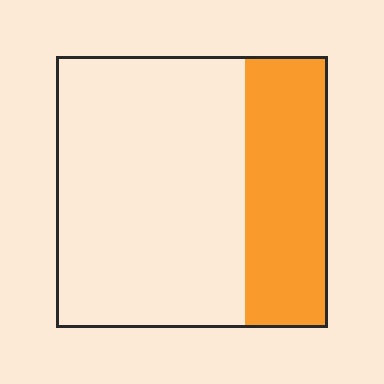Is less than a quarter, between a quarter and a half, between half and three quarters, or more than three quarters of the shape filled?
Between a quarter and a half.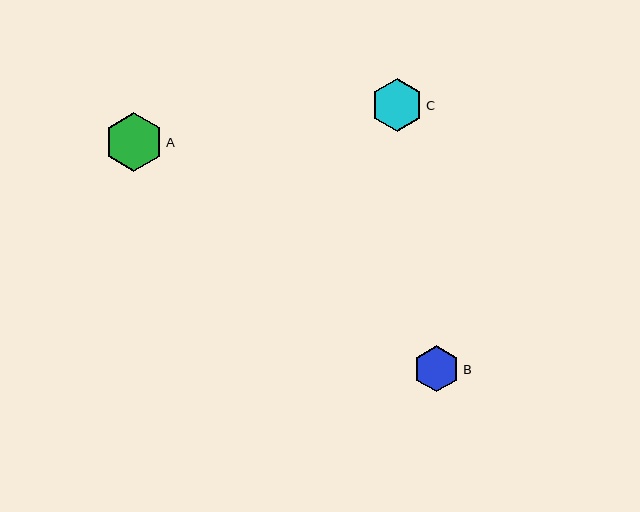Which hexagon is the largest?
Hexagon A is the largest with a size of approximately 59 pixels.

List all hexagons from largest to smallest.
From largest to smallest: A, C, B.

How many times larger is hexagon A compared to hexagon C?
Hexagon A is approximately 1.1 times the size of hexagon C.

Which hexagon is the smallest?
Hexagon B is the smallest with a size of approximately 46 pixels.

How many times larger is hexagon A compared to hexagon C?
Hexagon A is approximately 1.1 times the size of hexagon C.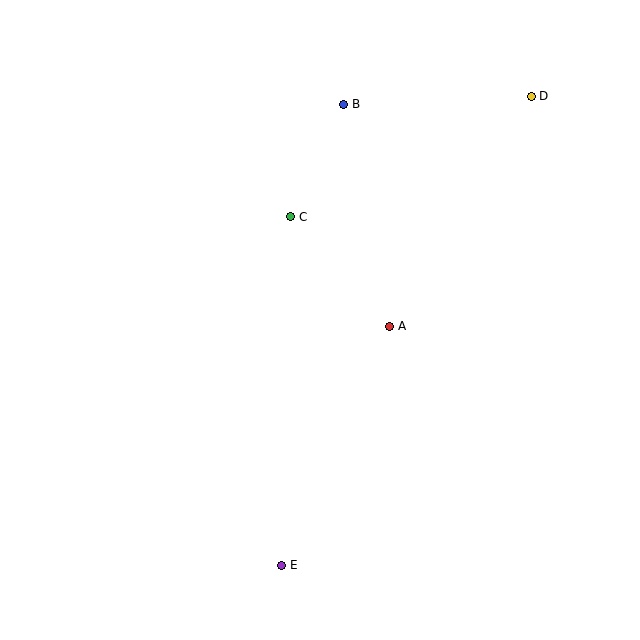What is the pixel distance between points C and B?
The distance between C and B is 124 pixels.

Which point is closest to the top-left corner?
Point B is closest to the top-left corner.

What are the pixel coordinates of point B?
Point B is at (344, 104).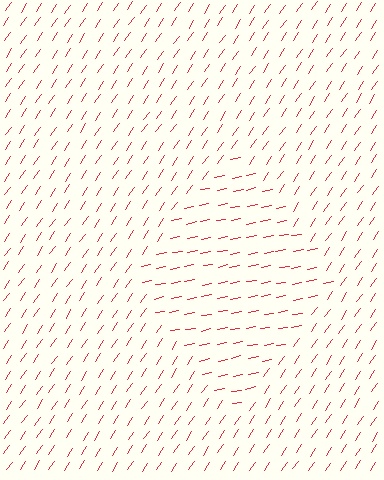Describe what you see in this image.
The image is filled with small red line segments. A diamond region in the image has lines oriented differently from the surrounding lines, creating a visible texture boundary.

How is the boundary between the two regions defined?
The boundary is defined purely by a change in line orientation (approximately 45 degrees difference). All lines are the same color and thickness.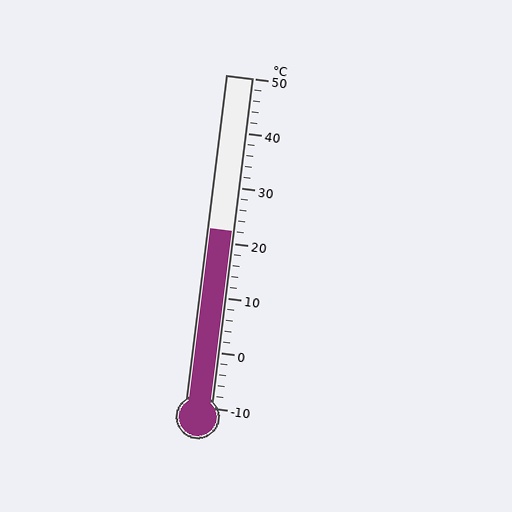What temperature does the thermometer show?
The thermometer shows approximately 22°C.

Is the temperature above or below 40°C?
The temperature is below 40°C.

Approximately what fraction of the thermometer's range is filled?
The thermometer is filled to approximately 55% of its range.